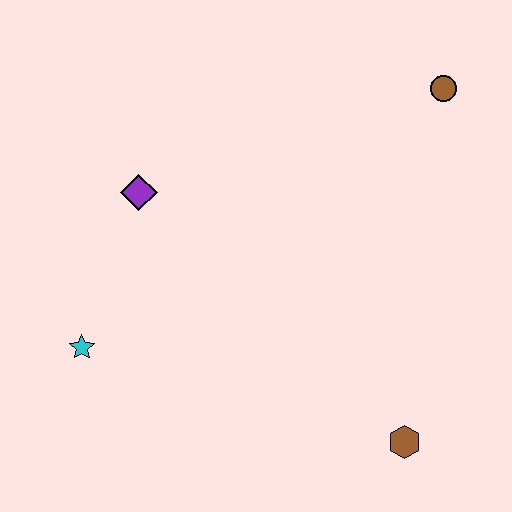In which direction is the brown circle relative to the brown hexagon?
The brown circle is above the brown hexagon.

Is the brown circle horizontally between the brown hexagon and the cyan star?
No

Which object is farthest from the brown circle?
The cyan star is farthest from the brown circle.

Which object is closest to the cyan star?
The purple diamond is closest to the cyan star.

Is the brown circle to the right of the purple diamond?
Yes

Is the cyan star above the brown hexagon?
Yes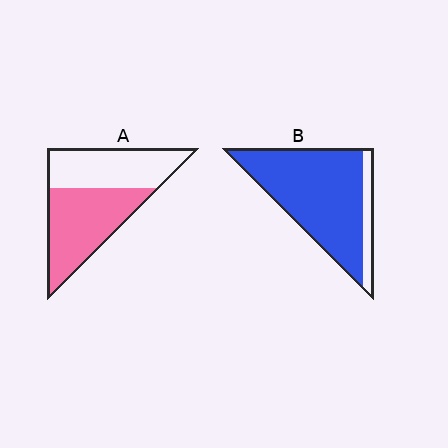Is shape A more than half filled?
Yes.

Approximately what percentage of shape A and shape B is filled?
A is approximately 55% and B is approximately 85%.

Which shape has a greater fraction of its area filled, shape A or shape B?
Shape B.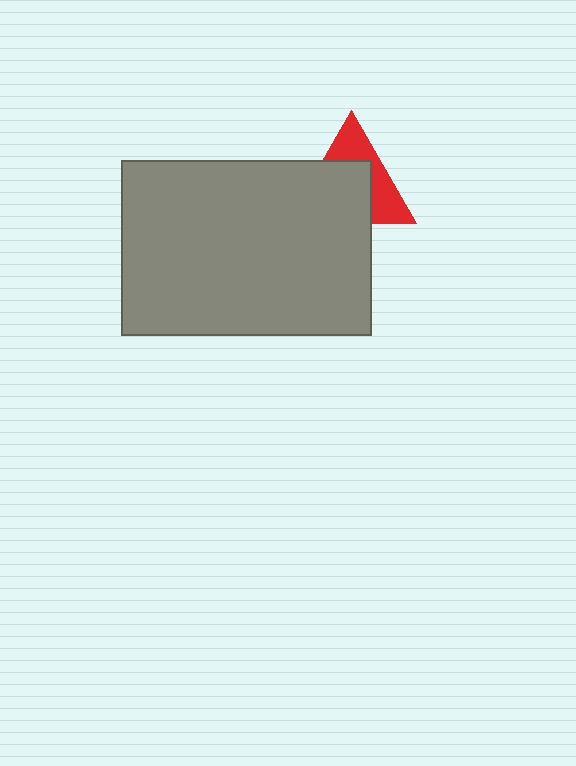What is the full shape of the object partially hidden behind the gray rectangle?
The partially hidden object is a red triangle.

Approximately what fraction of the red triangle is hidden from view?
Roughly 58% of the red triangle is hidden behind the gray rectangle.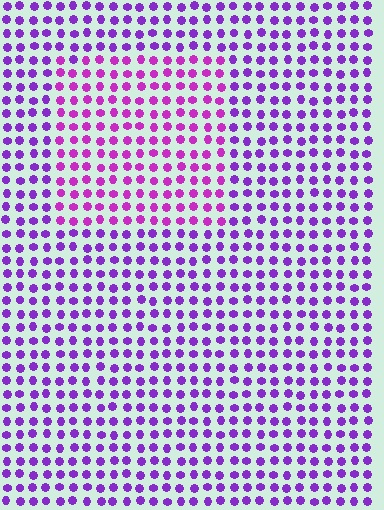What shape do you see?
I see a rectangle.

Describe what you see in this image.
The image is filled with small purple elements in a uniform arrangement. A rectangle-shaped region is visible where the elements are tinted to a slightly different hue, forming a subtle color boundary.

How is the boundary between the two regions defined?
The boundary is defined purely by a slight shift in hue (about 28 degrees). Spacing, size, and orientation are identical on both sides.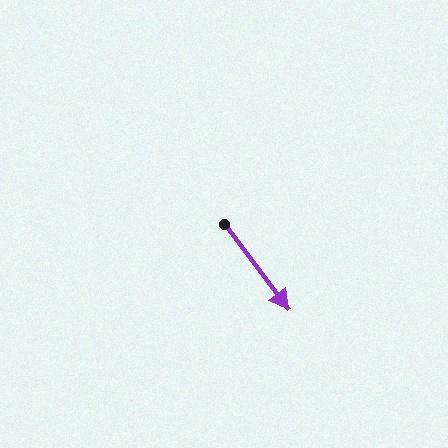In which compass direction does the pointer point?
Southeast.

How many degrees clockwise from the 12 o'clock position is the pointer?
Approximately 143 degrees.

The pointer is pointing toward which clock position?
Roughly 5 o'clock.